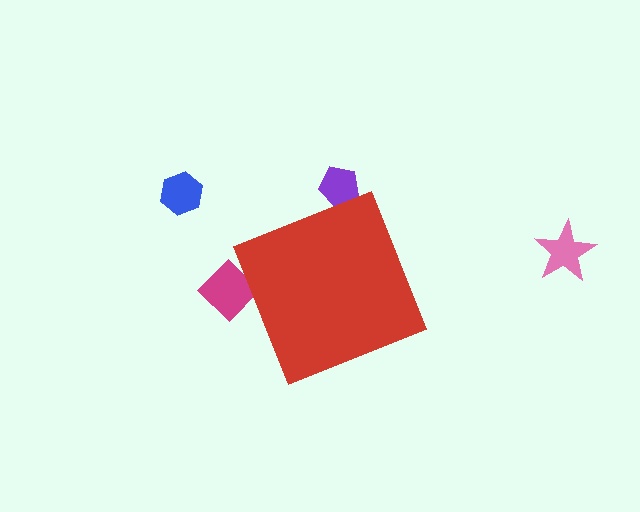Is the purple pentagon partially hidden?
Yes, the purple pentagon is partially hidden behind the red diamond.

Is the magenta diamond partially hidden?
Yes, the magenta diamond is partially hidden behind the red diamond.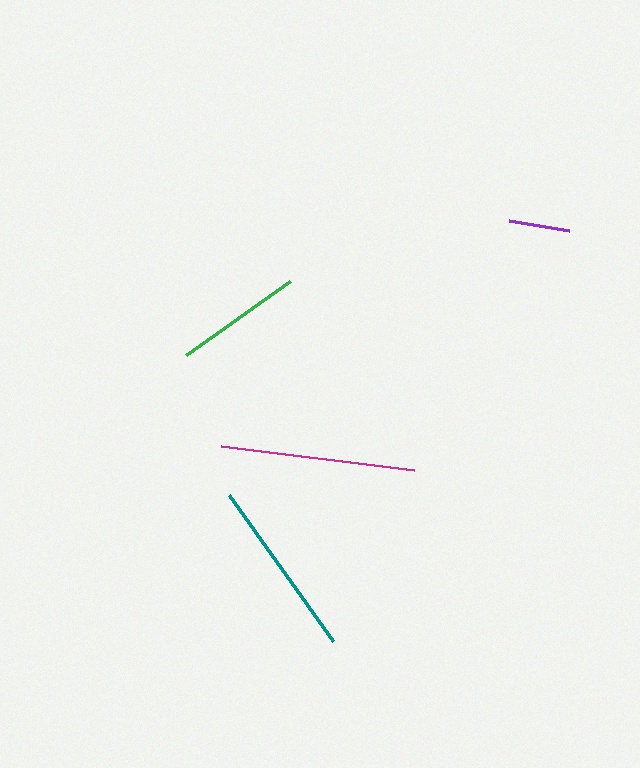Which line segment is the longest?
The magenta line is the longest at approximately 194 pixels.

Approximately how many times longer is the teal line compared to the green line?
The teal line is approximately 1.4 times the length of the green line.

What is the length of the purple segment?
The purple segment is approximately 61 pixels long.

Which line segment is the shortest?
The purple line is the shortest at approximately 61 pixels.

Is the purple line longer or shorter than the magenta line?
The magenta line is longer than the purple line.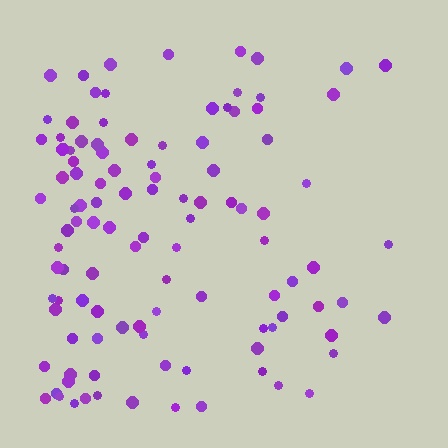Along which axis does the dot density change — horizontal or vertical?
Horizontal.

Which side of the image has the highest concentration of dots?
The left.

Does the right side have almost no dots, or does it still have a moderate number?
Still a moderate number, just noticeably fewer than the left.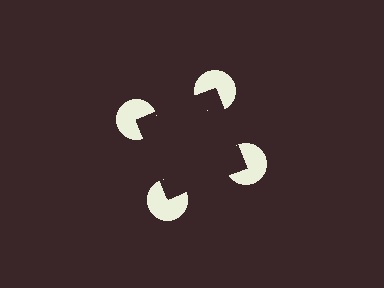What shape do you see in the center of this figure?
An illusory square — its edges are inferred from the aligned wedge cuts in the pac-man discs, not physically drawn.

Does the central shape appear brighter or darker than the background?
It typically appears slightly darker than the background, even though no actual brightness change is drawn.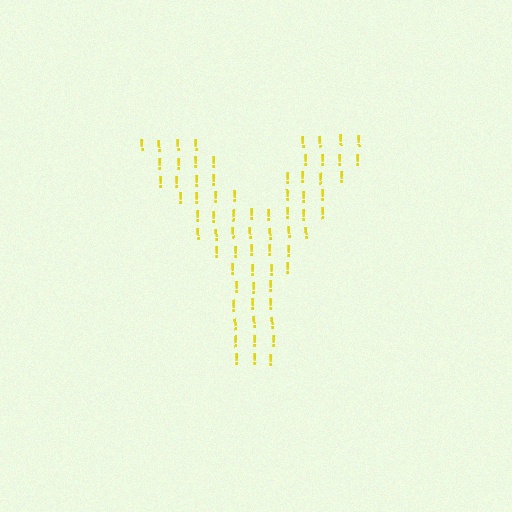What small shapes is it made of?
It is made of small exclamation marks.